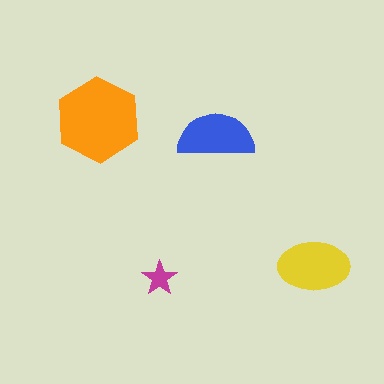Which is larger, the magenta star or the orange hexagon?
The orange hexagon.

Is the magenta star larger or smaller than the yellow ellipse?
Smaller.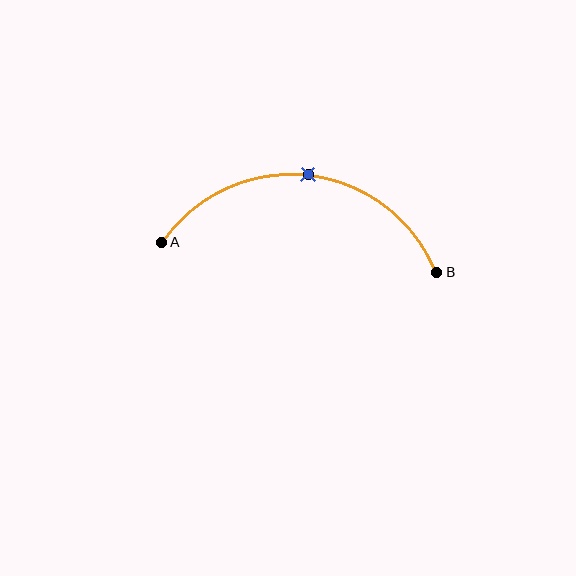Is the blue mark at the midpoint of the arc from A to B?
Yes. The blue mark lies on the arc at equal arc-length from both A and B — it is the arc midpoint.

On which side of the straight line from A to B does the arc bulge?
The arc bulges above the straight line connecting A and B.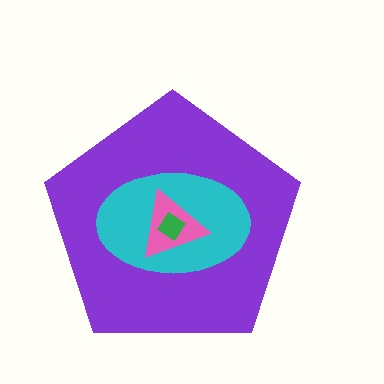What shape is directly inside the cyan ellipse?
The pink triangle.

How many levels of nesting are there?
4.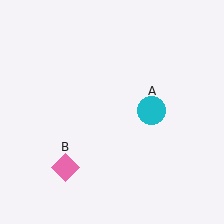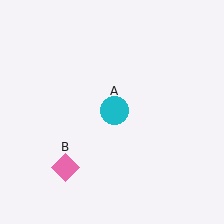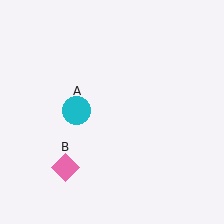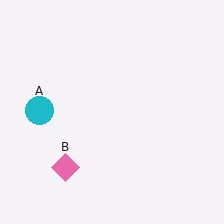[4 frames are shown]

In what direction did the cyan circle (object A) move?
The cyan circle (object A) moved left.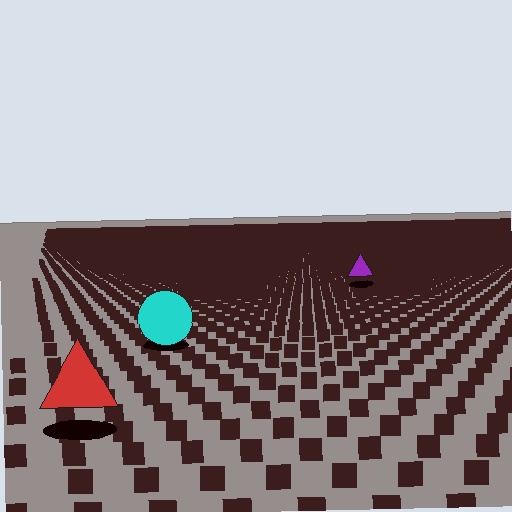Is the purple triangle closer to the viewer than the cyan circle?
No. The cyan circle is closer — you can tell from the texture gradient: the ground texture is coarser near it.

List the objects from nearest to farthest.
From nearest to farthest: the red triangle, the cyan circle, the purple triangle.